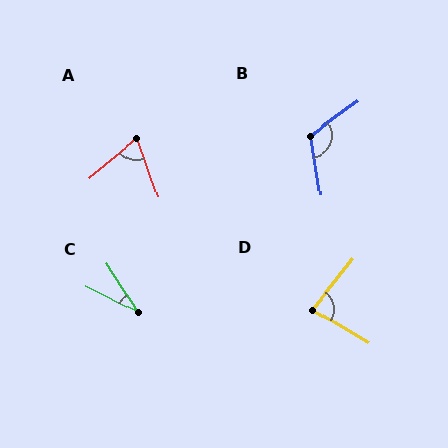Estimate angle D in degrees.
Approximately 83 degrees.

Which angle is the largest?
B, at approximately 116 degrees.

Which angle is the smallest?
C, at approximately 31 degrees.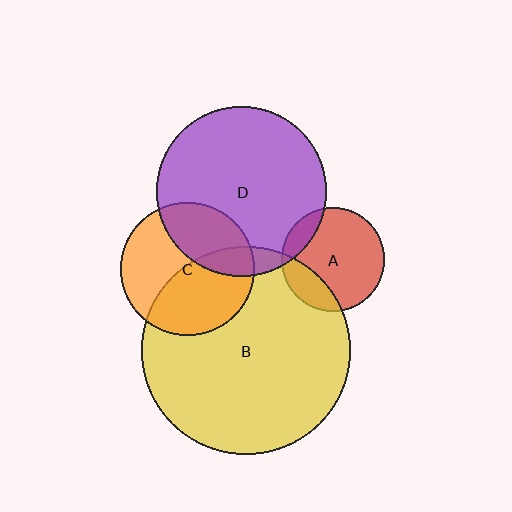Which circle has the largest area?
Circle B (yellow).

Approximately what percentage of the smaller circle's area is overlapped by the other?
Approximately 35%.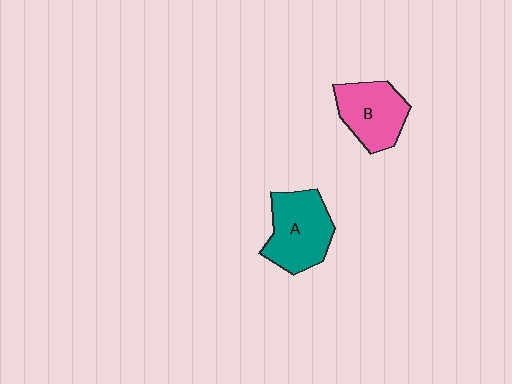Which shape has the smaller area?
Shape B (pink).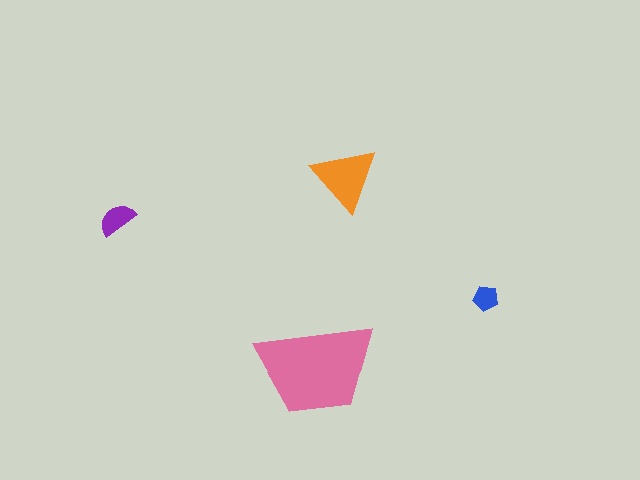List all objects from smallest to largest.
The blue pentagon, the purple semicircle, the orange triangle, the pink trapezoid.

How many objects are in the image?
There are 4 objects in the image.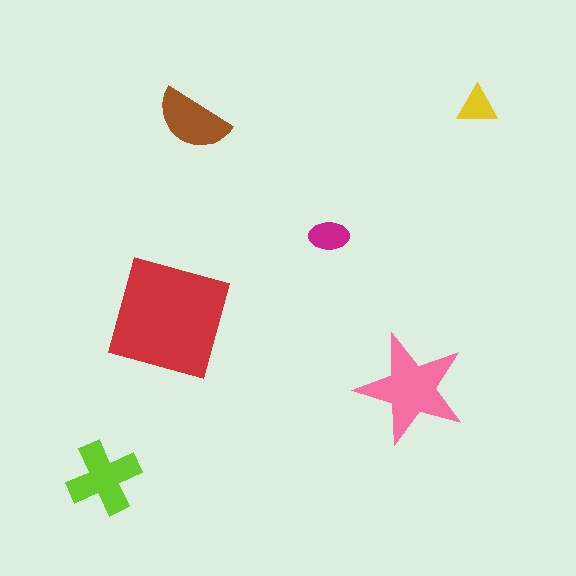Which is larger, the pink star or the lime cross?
The pink star.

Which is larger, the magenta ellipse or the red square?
The red square.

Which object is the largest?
The red square.